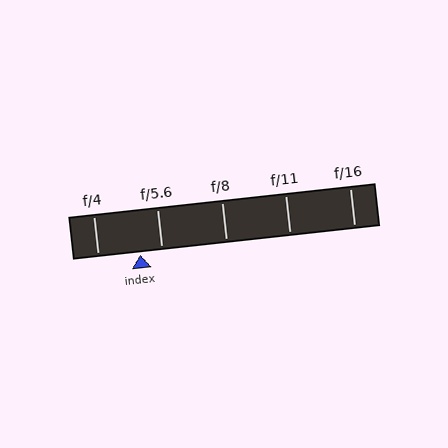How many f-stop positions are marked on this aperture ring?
There are 5 f-stop positions marked.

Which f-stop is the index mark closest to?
The index mark is closest to f/5.6.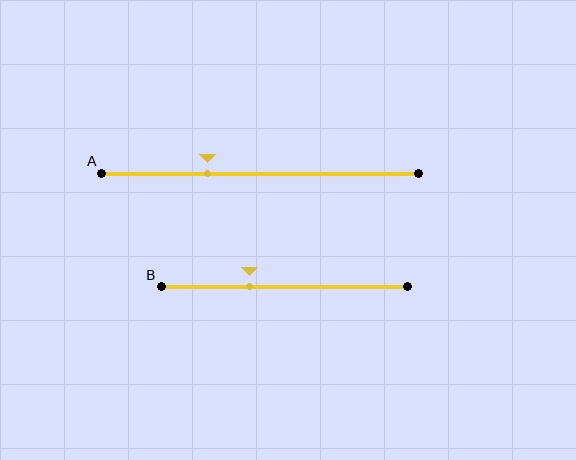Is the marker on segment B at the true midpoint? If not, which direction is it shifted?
No, the marker on segment B is shifted to the left by about 14% of the segment length.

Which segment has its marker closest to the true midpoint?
Segment B has its marker closest to the true midpoint.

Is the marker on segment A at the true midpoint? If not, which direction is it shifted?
No, the marker on segment A is shifted to the left by about 17% of the segment length.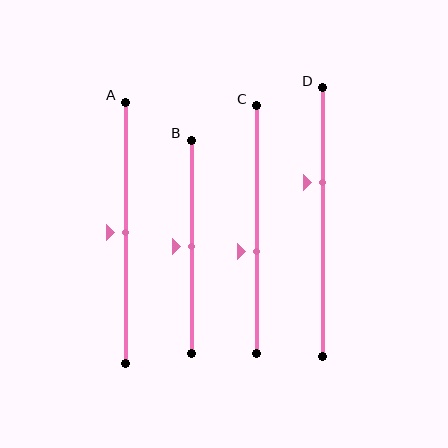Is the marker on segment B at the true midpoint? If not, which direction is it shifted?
Yes, the marker on segment B is at the true midpoint.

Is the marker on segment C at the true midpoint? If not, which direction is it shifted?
No, the marker on segment C is shifted downward by about 9% of the segment length.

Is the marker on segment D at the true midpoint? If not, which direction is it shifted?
No, the marker on segment D is shifted upward by about 15% of the segment length.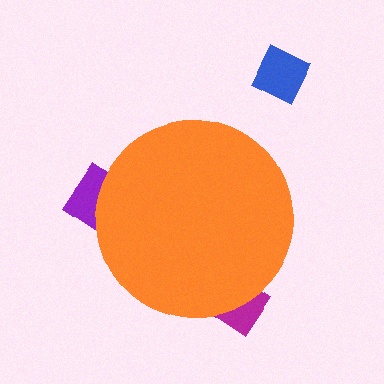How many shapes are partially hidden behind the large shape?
2 shapes are partially hidden.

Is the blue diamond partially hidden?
No, the blue diamond is fully visible.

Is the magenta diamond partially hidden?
Yes, the magenta diamond is partially hidden behind the orange circle.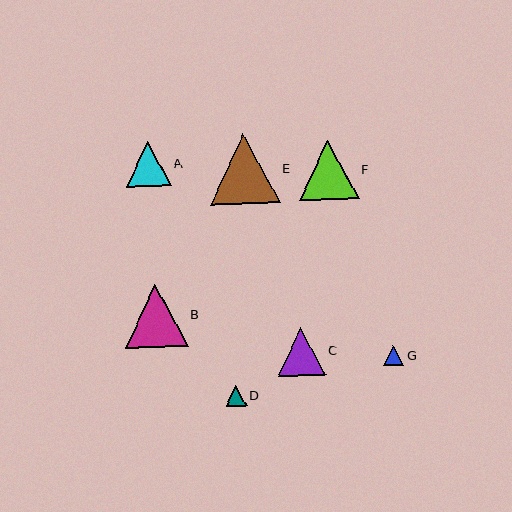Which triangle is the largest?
Triangle E is the largest with a size of approximately 70 pixels.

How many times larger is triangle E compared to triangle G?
Triangle E is approximately 3.5 times the size of triangle G.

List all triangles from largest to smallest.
From largest to smallest: E, B, F, C, A, D, G.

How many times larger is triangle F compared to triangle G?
Triangle F is approximately 3.0 times the size of triangle G.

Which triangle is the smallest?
Triangle G is the smallest with a size of approximately 20 pixels.